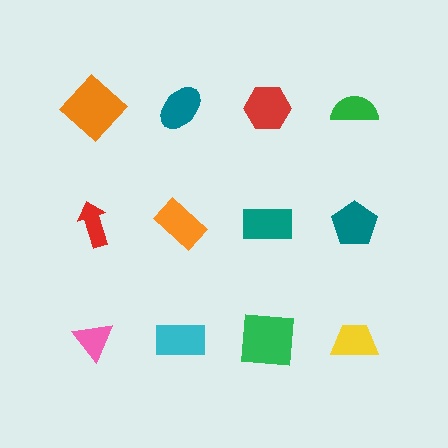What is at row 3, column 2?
A cyan rectangle.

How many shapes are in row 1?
4 shapes.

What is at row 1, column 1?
An orange diamond.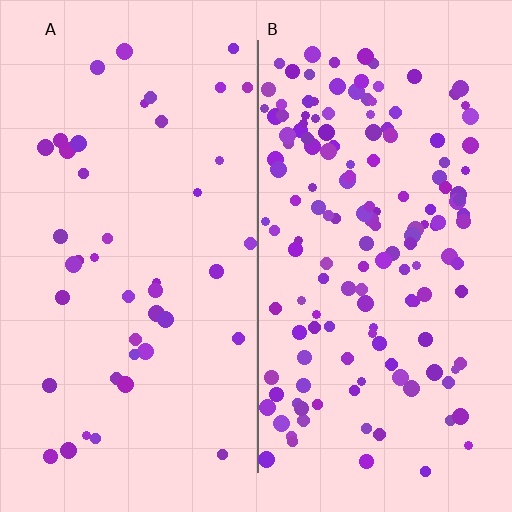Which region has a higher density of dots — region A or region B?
B (the right).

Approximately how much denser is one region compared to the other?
Approximately 3.5× — region B over region A.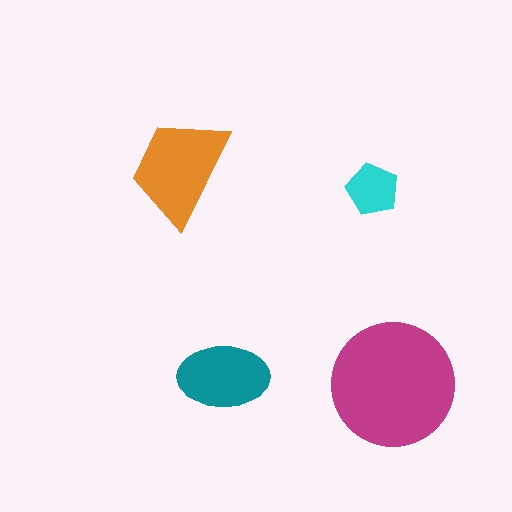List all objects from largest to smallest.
The magenta circle, the orange trapezoid, the teal ellipse, the cyan pentagon.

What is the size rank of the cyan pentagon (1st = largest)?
4th.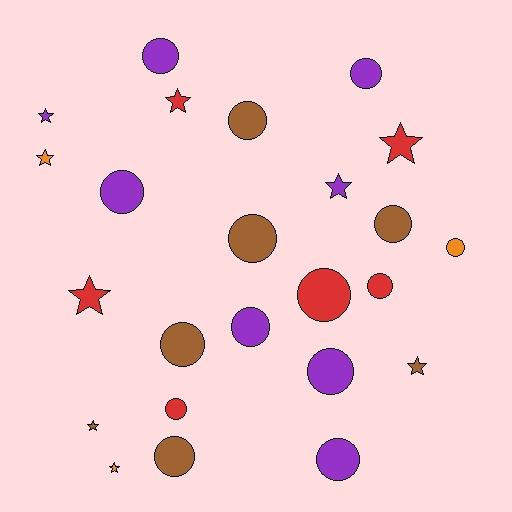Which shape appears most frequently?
Circle, with 15 objects.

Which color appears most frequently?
Purple, with 8 objects.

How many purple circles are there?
There are 6 purple circles.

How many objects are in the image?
There are 24 objects.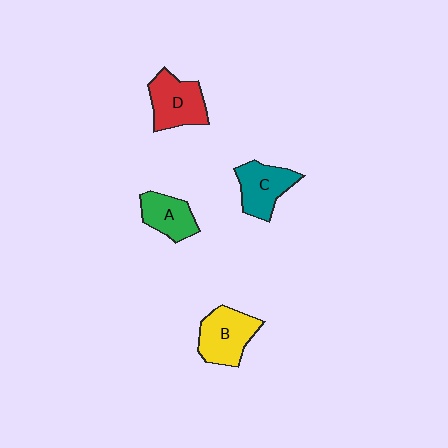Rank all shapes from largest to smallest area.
From largest to smallest: B (yellow), D (red), C (teal), A (green).